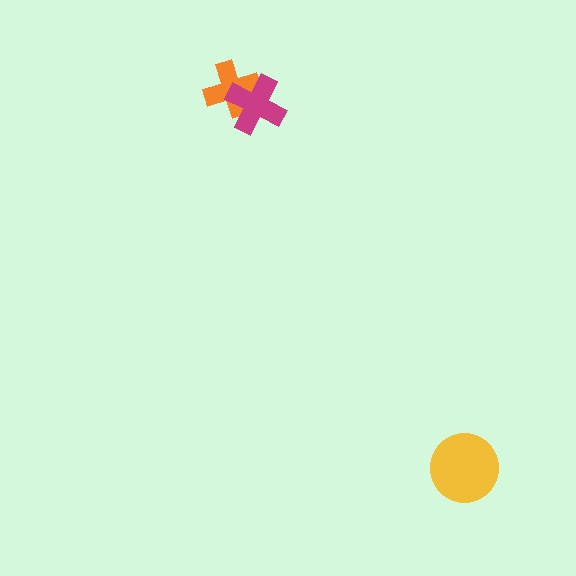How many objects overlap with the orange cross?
1 object overlaps with the orange cross.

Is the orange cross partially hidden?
Yes, it is partially covered by another shape.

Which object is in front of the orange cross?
The magenta cross is in front of the orange cross.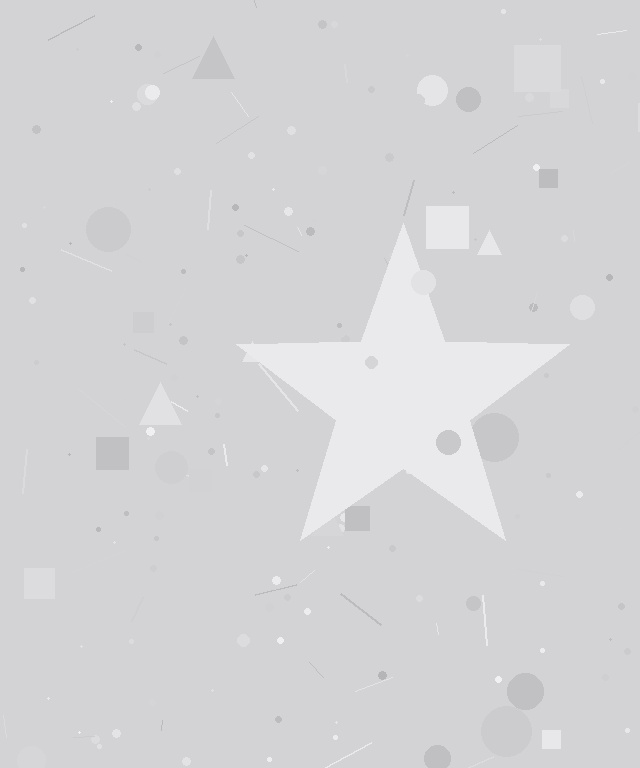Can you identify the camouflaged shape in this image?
The camouflaged shape is a star.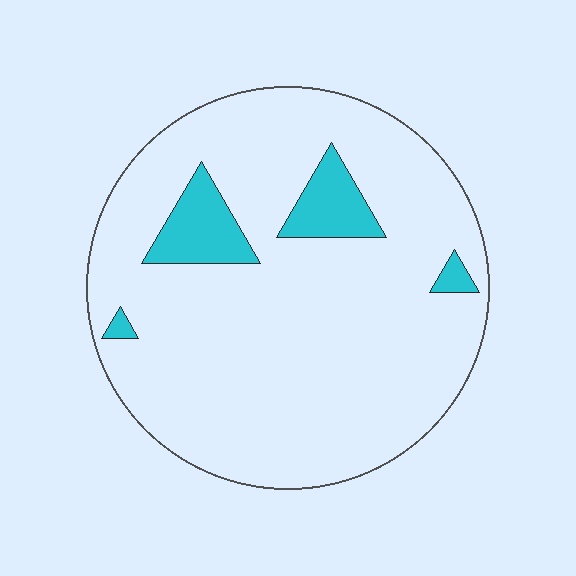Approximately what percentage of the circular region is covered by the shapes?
Approximately 10%.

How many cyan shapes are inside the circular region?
4.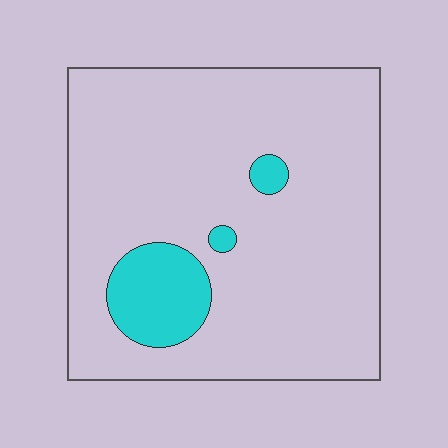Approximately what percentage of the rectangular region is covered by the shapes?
Approximately 10%.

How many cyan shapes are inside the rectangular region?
3.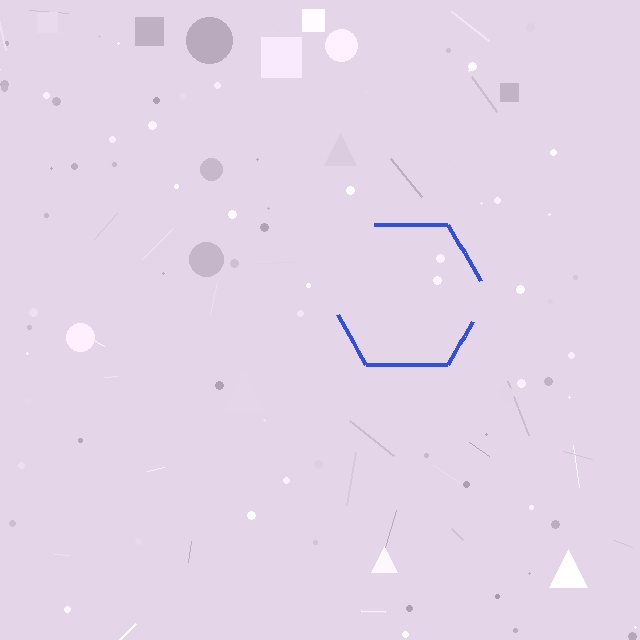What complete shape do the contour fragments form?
The contour fragments form a hexagon.